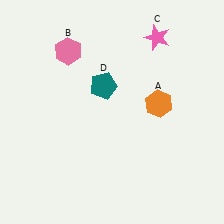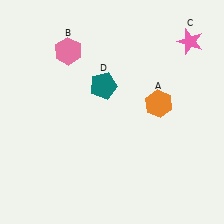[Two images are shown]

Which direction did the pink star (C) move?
The pink star (C) moved right.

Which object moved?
The pink star (C) moved right.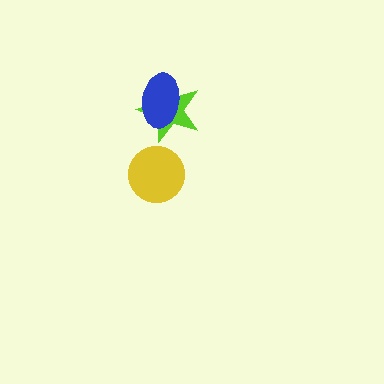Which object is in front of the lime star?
The blue ellipse is in front of the lime star.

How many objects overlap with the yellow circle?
0 objects overlap with the yellow circle.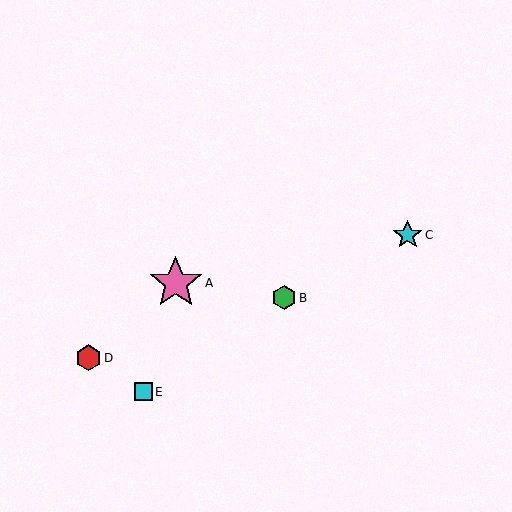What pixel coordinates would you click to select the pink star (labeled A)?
Click at (176, 283) to select the pink star A.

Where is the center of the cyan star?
The center of the cyan star is at (408, 235).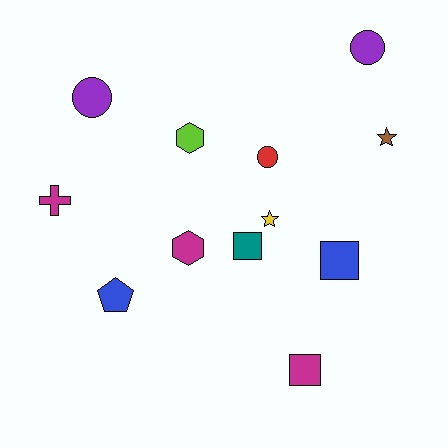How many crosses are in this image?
There is 1 cross.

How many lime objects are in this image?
There is 1 lime object.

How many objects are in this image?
There are 12 objects.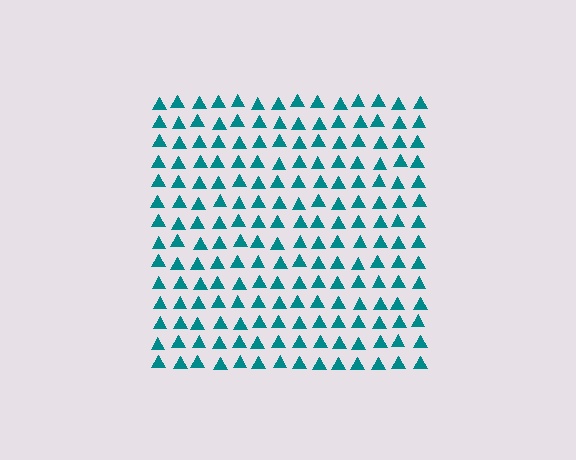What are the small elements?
The small elements are triangles.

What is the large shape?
The large shape is a square.